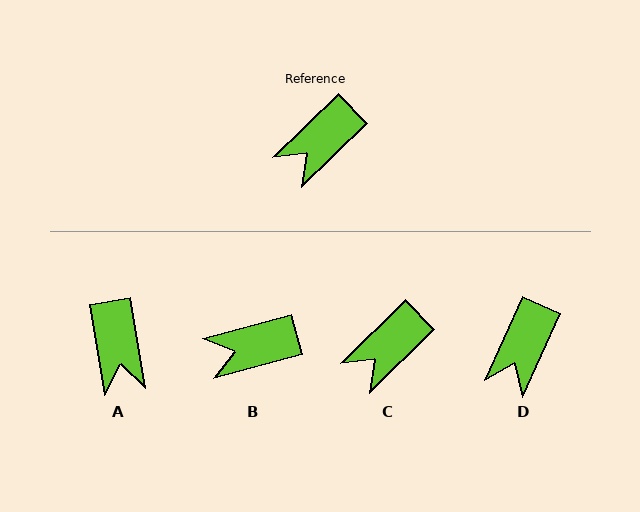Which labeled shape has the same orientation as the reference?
C.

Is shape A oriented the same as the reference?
No, it is off by about 55 degrees.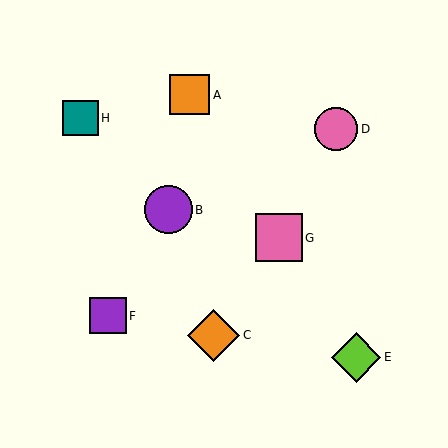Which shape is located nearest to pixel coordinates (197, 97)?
The orange square (labeled A) at (190, 95) is nearest to that location.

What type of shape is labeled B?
Shape B is a purple circle.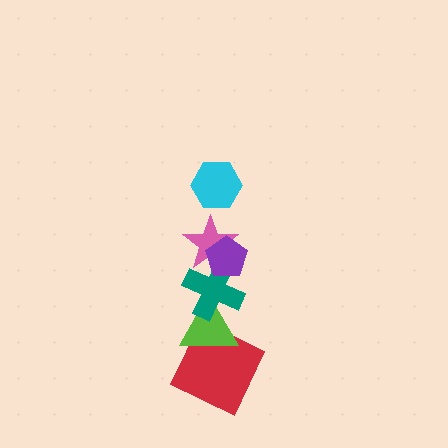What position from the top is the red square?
The red square is 6th from the top.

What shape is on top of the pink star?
The purple pentagon is on top of the pink star.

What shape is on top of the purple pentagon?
The cyan hexagon is on top of the purple pentagon.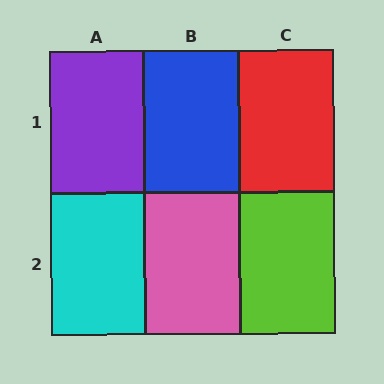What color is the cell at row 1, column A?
Purple.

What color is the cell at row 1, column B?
Blue.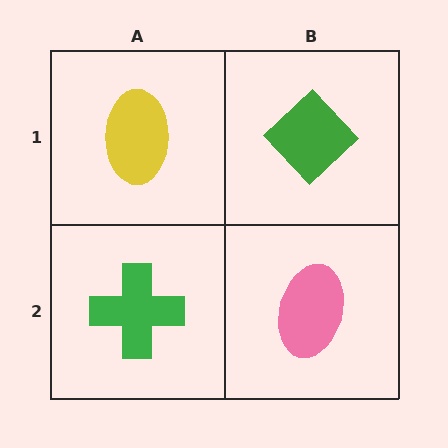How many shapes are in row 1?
2 shapes.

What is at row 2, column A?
A green cross.